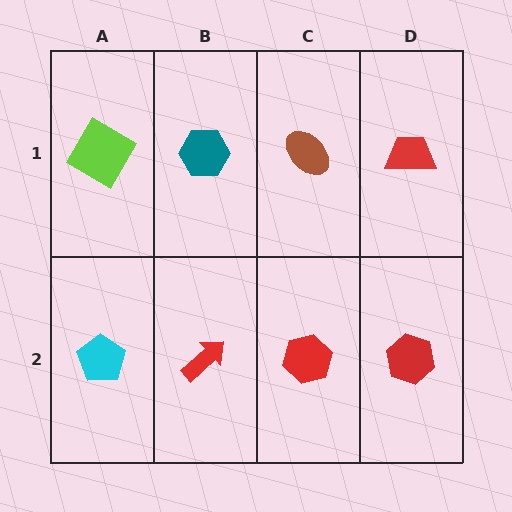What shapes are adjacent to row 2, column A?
A lime diamond (row 1, column A), a red arrow (row 2, column B).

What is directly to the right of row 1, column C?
A red trapezoid.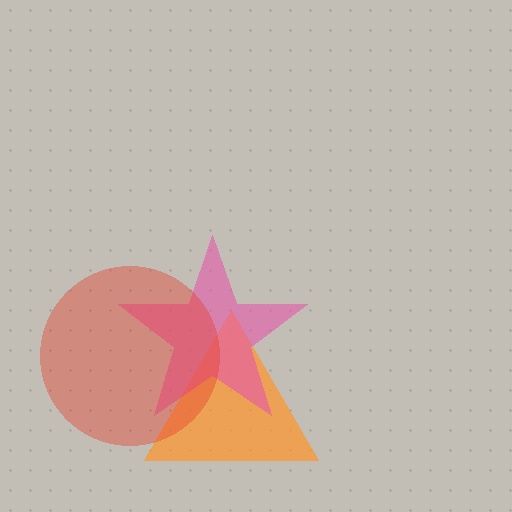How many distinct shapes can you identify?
There are 3 distinct shapes: an orange triangle, a pink star, a red circle.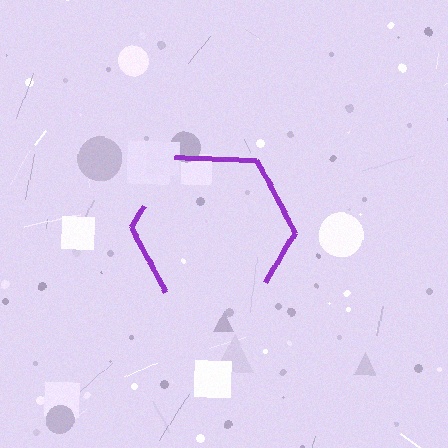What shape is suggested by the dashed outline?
The dashed outline suggests a hexagon.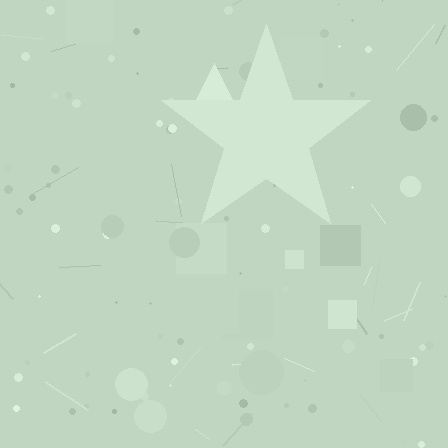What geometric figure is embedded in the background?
A star is embedded in the background.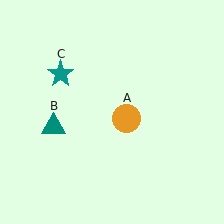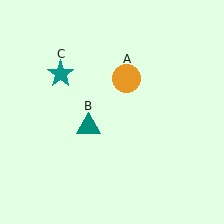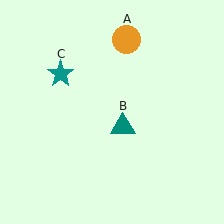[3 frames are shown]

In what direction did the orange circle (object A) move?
The orange circle (object A) moved up.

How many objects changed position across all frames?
2 objects changed position: orange circle (object A), teal triangle (object B).